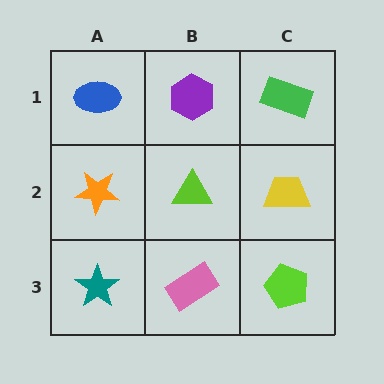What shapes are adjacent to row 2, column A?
A blue ellipse (row 1, column A), a teal star (row 3, column A), a lime triangle (row 2, column B).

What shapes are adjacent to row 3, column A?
An orange star (row 2, column A), a pink rectangle (row 3, column B).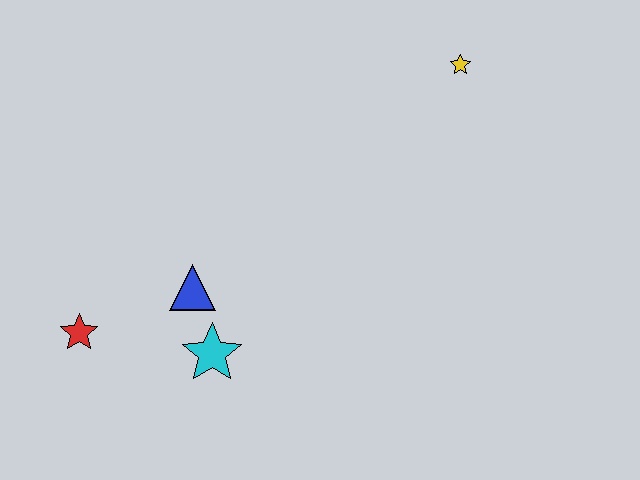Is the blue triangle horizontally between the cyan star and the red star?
Yes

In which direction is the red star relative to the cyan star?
The red star is to the left of the cyan star.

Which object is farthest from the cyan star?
The yellow star is farthest from the cyan star.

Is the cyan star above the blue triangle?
No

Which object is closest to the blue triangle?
The cyan star is closest to the blue triangle.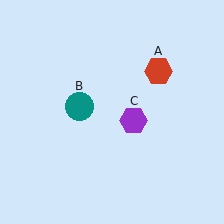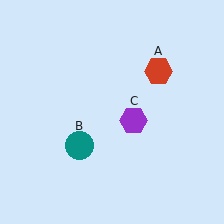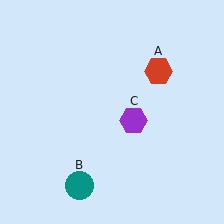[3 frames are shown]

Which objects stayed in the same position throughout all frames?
Red hexagon (object A) and purple hexagon (object C) remained stationary.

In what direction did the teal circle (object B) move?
The teal circle (object B) moved down.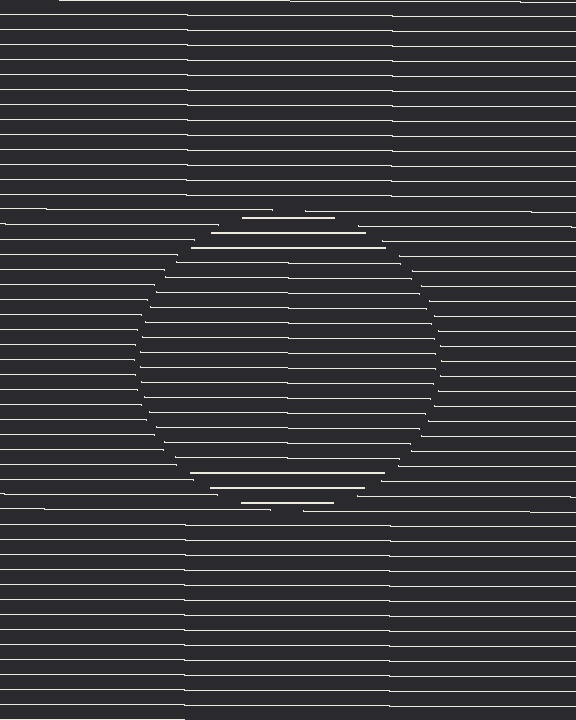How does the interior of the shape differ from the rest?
The interior of the shape contains the same grating, shifted by half a period — the contour is defined by the phase discontinuity where line-ends from the inner and outer gratings abut.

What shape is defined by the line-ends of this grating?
An illusory circle. The interior of the shape contains the same grating, shifted by half a period — the contour is defined by the phase discontinuity where line-ends from the inner and outer gratings abut.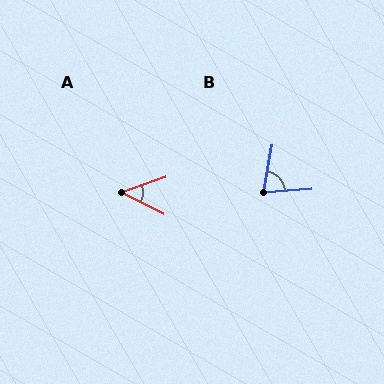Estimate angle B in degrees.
Approximately 76 degrees.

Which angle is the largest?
B, at approximately 76 degrees.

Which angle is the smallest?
A, at approximately 46 degrees.